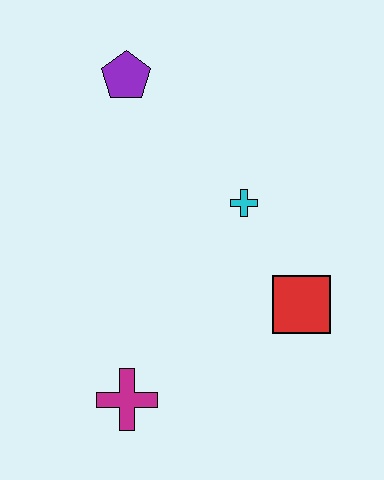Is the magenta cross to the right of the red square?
No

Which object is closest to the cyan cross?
The red square is closest to the cyan cross.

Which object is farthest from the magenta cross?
The purple pentagon is farthest from the magenta cross.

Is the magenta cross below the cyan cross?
Yes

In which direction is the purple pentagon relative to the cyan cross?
The purple pentagon is above the cyan cross.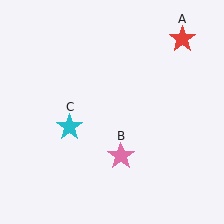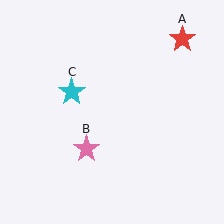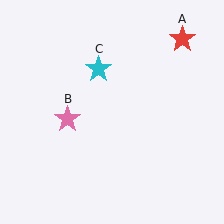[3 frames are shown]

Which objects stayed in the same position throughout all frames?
Red star (object A) remained stationary.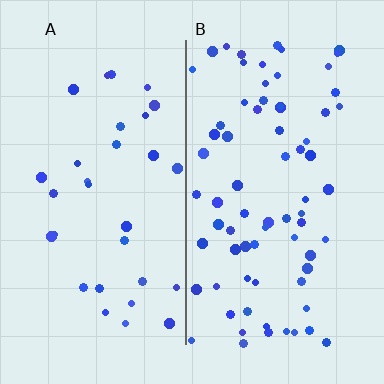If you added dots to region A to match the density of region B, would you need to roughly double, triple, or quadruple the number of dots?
Approximately double.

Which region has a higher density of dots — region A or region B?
B (the right).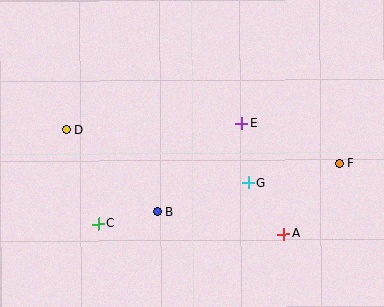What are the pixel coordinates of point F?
Point F is at (340, 164).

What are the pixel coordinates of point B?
Point B is at (158, 212).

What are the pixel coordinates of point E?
Point E is at (242, 123).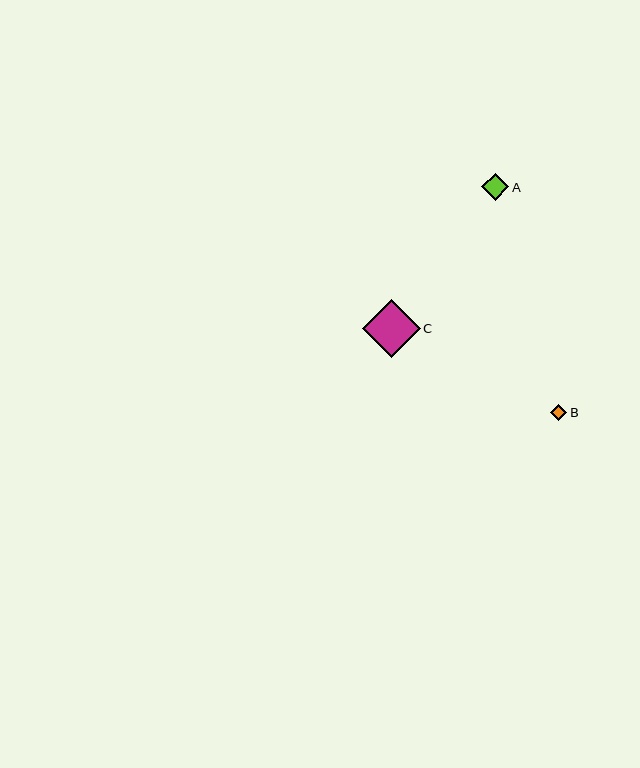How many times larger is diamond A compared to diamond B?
Diamond A is approximately 1.6 times the size of diamond B.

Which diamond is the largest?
Diamond C is the largest with a size of approximately 58 pixels.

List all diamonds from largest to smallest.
From largest to smallest: C, A, B.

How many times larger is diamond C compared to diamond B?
Diamond C is approximately 3.6 times the size of diamond B.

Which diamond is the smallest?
Diamond B is the smallest with a size of approximately 16 pixels.